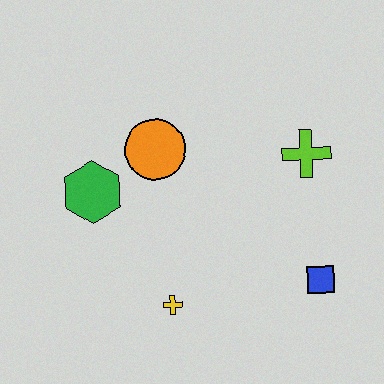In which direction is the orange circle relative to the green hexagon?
The orange circle is to the right of the green hexagon.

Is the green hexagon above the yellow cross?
Yes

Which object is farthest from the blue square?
The green hexagon is farthest from the blue square.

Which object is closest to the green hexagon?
The orange circle is closest to the green hexagon.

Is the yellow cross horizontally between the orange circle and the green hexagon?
No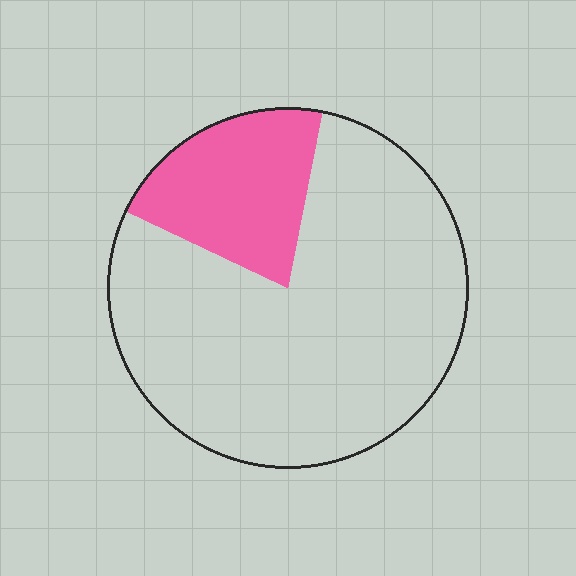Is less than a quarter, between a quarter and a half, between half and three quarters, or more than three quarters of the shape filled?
Less than a quarter.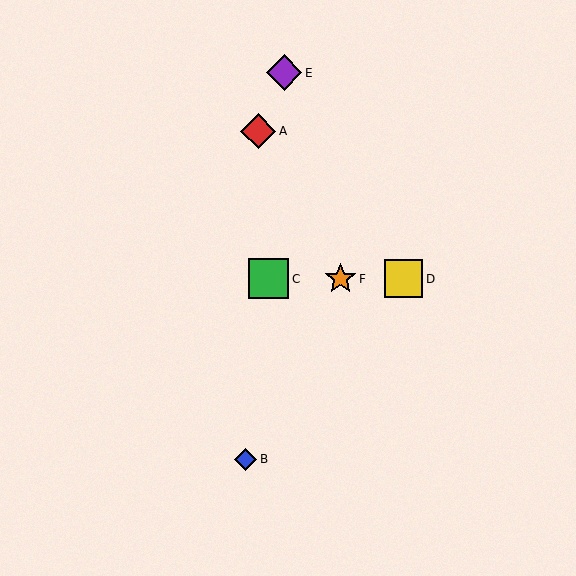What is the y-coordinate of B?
Object B is at y≈459.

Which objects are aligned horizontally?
Objects C, D, F are aligned horizontally.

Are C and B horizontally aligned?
No, C is at y≈279 and B is at y≈459.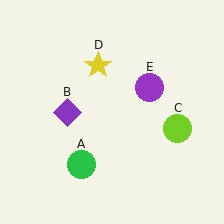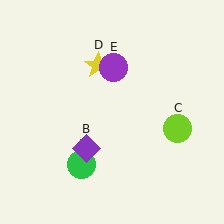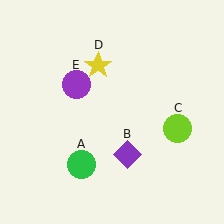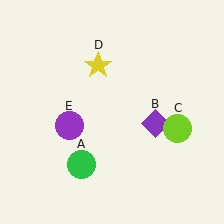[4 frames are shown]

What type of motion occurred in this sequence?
The purple diamond (object B), purple circle (object E) rotated counterclockwise around the center of the scene.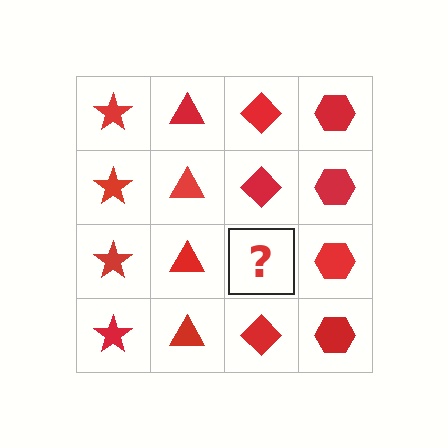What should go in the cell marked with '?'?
The missing cell should contain a red diamond.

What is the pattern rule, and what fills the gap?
The rule is that each column has a consistent shape. The gap should be filled with a red diamond.